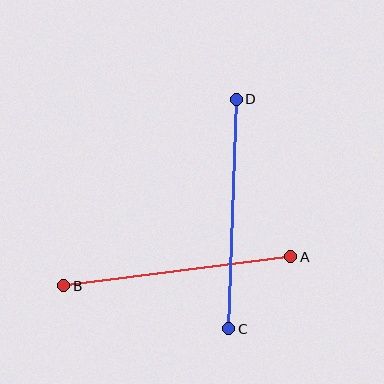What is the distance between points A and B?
The distance is approximately 229 pixels.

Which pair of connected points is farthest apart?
Points C and D are farthest apart.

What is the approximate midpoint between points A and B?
The midpoint is at approximately (177, 271) pixels.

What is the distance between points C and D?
The distance is approximately 230 pixels.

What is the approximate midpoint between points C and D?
The midpoint is at approximately (233, 214) pixels.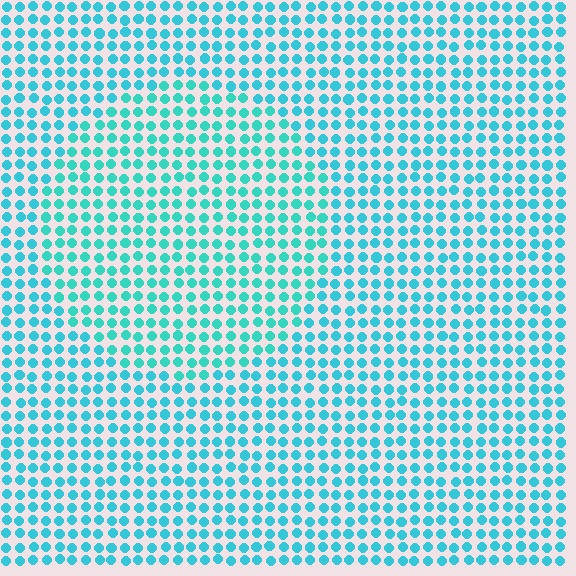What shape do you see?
I see a circle.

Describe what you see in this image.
The image is filled with small cyan elements in a uniform arrangement. A circle-shaped region is visible where the elements are tinted to a slightly different hue, forming a subtle color boundary.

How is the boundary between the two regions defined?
The boundary is defined purely by a slight shift in hue (about 16 degrees). Spacing, size, and orientation are identical on both sides.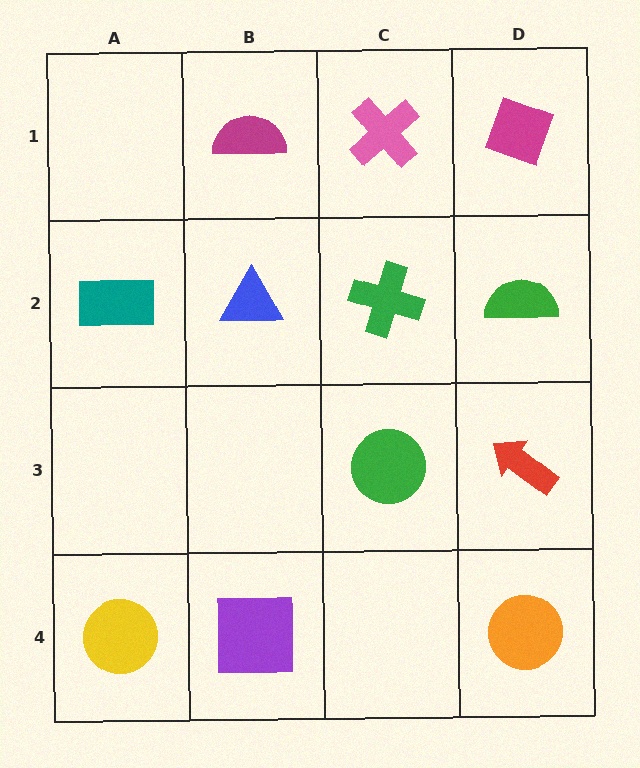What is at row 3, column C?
A green circle.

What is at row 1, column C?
A pink cross.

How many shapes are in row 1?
3 shapes.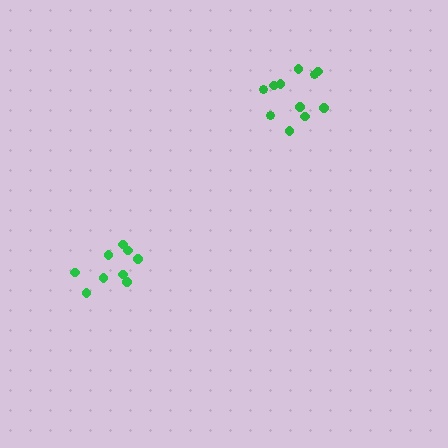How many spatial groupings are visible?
There are 2 spatial groupings.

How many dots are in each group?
Group 1: 9 dots, Group 2: 11 dots (20 total).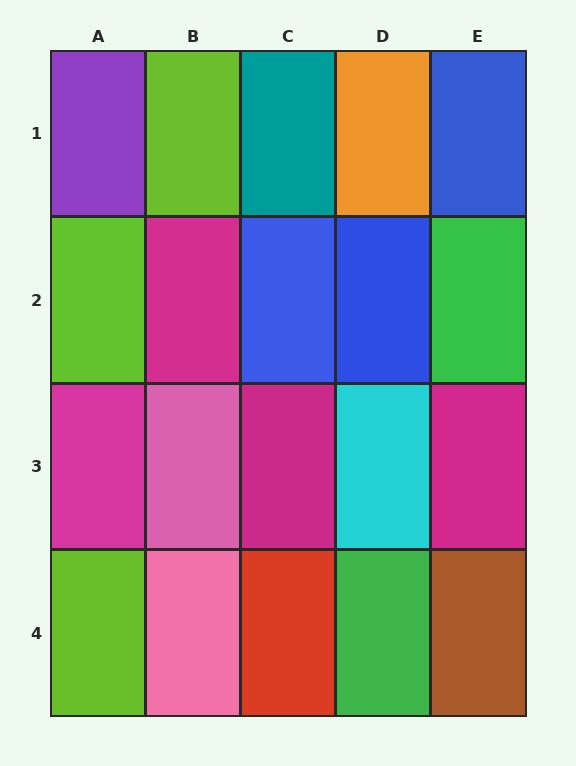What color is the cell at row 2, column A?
Lime.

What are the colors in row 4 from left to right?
Lime, pink, red, green, brown.